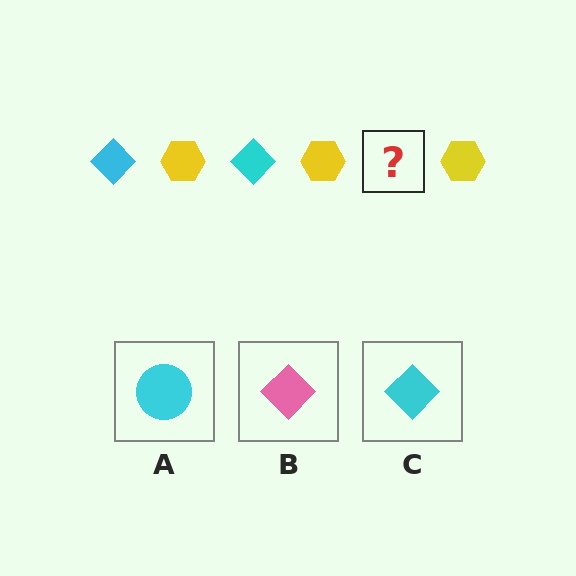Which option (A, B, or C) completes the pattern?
C.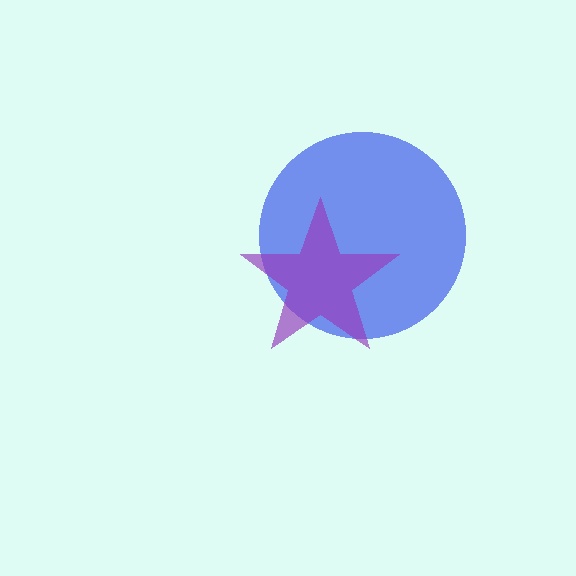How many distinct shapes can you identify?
There are 2 distinct shapes: a blue circle, a purple star.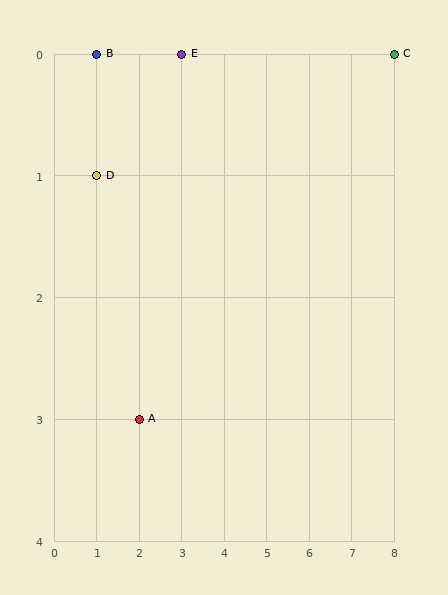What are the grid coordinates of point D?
Point D is at grid coordinates (1, 1).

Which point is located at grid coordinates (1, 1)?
Point D is at (1, 1).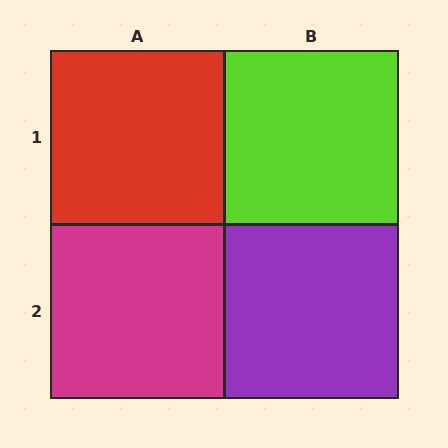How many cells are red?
1 cell is red.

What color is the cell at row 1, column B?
Lime.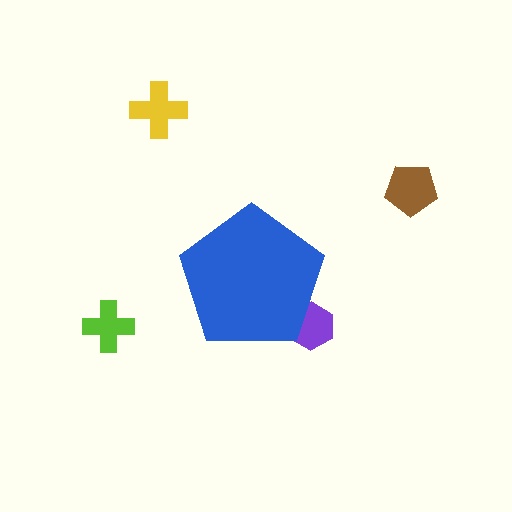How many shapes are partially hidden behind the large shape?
1 shape is partially hidden.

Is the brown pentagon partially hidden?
No, the brown pentagon is fully visible.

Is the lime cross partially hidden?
No, the lime cross is fully visible.